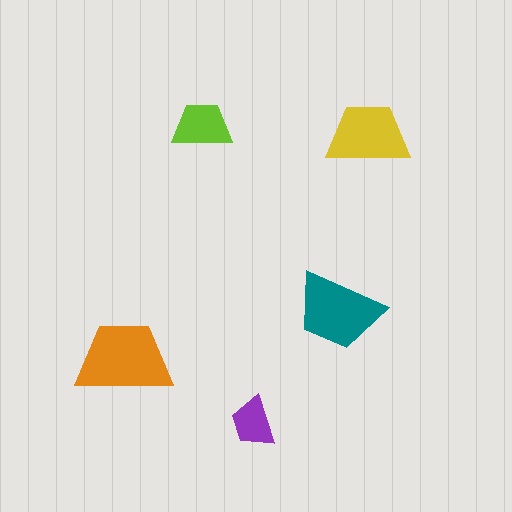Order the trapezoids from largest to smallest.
the orange one, the teal one, the yellow one, the lime one, the purple one.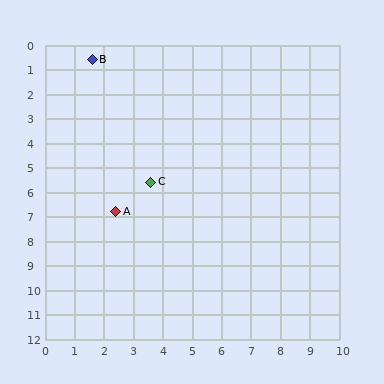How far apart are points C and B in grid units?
Points C and B are about 5.4 grid units apart.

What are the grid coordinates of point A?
Point A is at approximately (2.4, 6.8).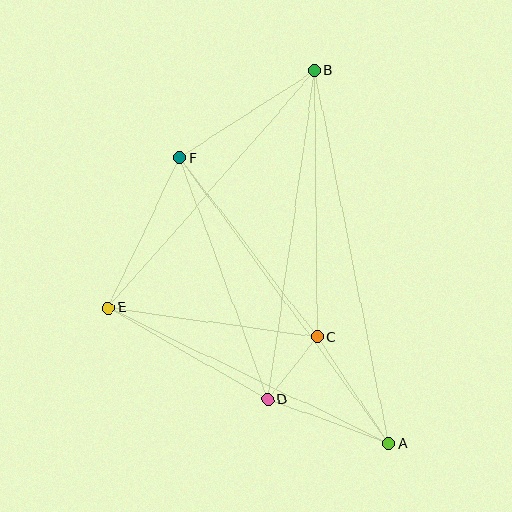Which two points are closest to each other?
Points C and D are closest to each other.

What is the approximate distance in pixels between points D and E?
The distance between D and E is approximately 184 pixels.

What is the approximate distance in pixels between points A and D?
The distance between A and D is approximately 129 pixels.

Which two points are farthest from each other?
Points A and B are farthest from each other.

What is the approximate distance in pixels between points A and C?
The distance between A and C is approximately 128 pixels.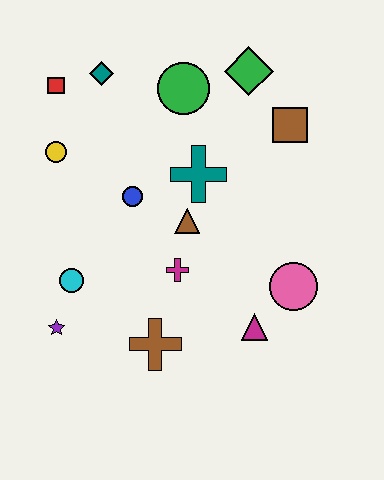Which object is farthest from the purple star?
The green diamond is farthest from the purple star.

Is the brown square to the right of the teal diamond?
Yes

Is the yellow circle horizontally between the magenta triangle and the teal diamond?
No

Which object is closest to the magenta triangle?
The pink circle is closest to the magenta triangle.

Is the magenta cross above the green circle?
No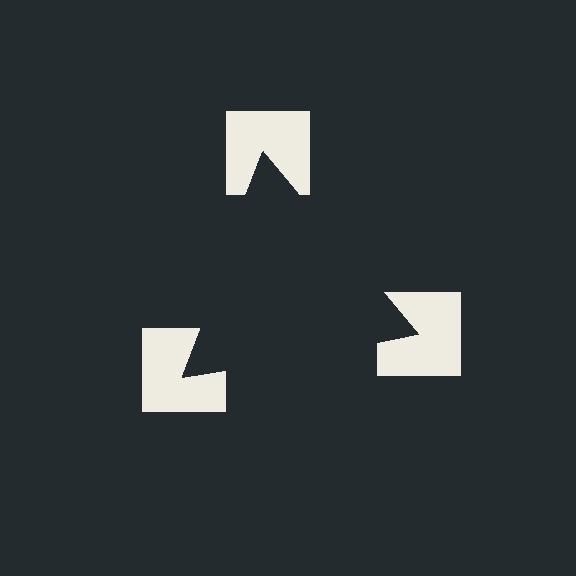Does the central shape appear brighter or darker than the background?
It typically appears slightly darker than the background, even though no actual brightness change is drawn.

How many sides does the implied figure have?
3 sides.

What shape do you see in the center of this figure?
An illusory triangle — its edges are inferred from the aligned wedge cuts in the notched squares, not physically drawn.